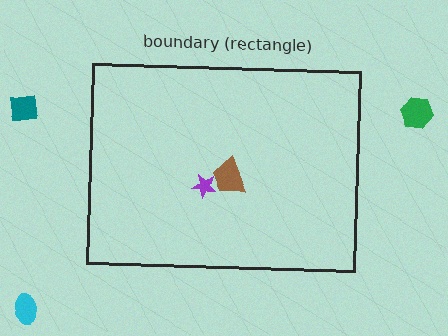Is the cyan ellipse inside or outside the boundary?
Outside.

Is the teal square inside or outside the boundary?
Outside.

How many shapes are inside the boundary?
2 inside, 3 outside.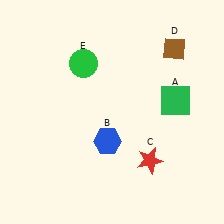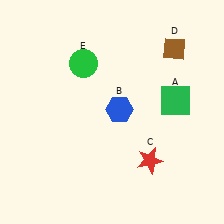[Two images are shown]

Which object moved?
The blue hexagon (B) moved up.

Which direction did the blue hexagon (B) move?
The blue hexagon (B) moved up.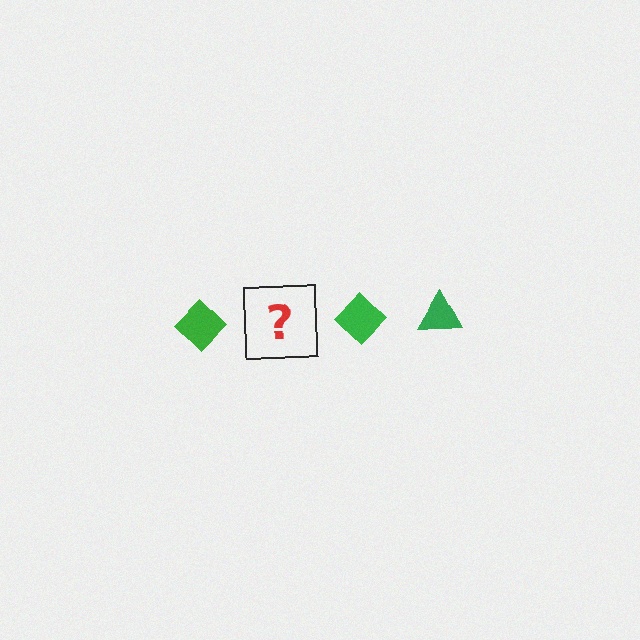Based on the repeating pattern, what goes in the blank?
The blank should be a green triangle.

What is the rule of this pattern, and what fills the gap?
The rule is that the pattern cycles through diamond, triangle shapes in green. The gap should be filled with a green triangle.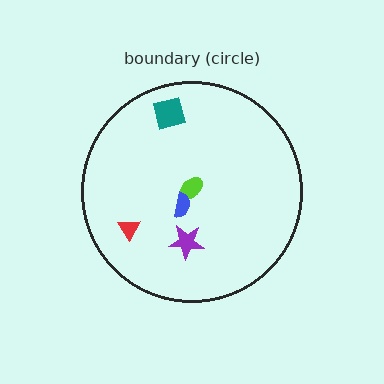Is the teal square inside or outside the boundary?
Inside.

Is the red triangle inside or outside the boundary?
Inside.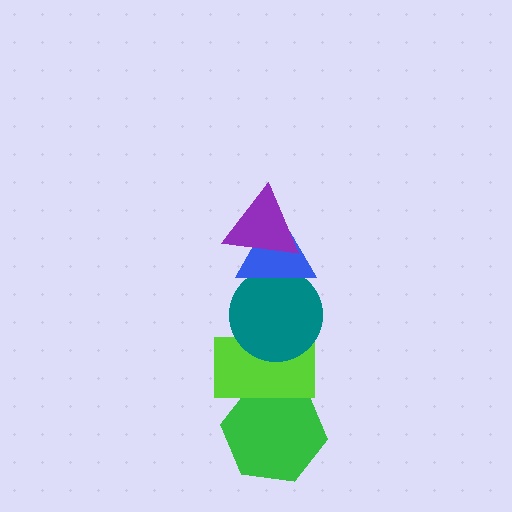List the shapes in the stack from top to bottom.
From top to bottom: the purple triangle, the blue triangle, the teal circle, the lime rectangle, the green hexagon.